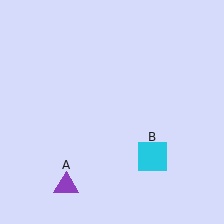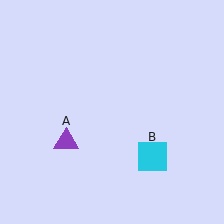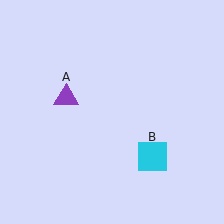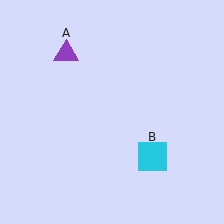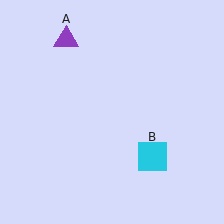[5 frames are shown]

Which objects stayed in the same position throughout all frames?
Cyan square (object B) remained stationary.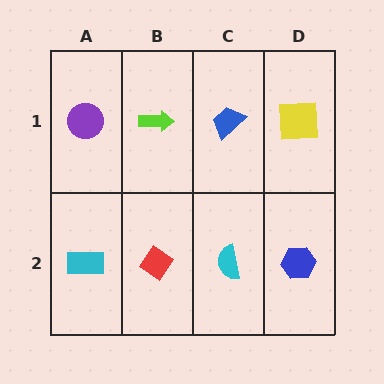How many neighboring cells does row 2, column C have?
3.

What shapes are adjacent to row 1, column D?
A blue hexagon (row 2, column D), a blue trapezoid (row 1, column C).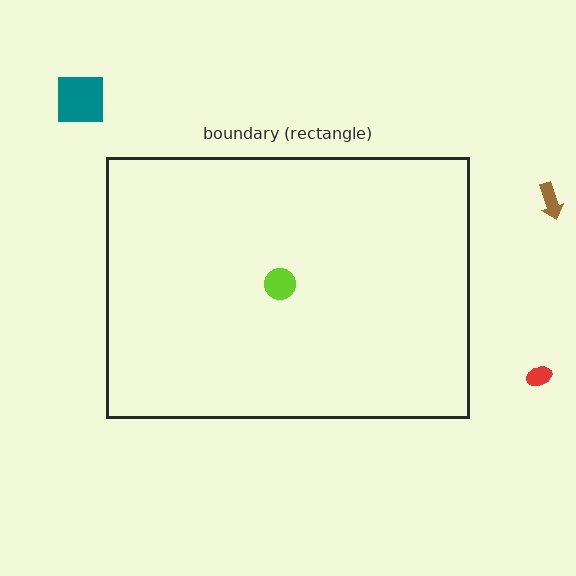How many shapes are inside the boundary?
1 inside, 3 outside.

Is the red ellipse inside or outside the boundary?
Outside.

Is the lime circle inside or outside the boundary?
Inside.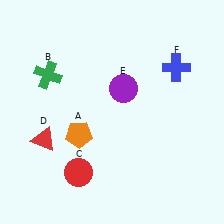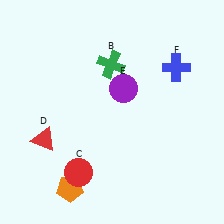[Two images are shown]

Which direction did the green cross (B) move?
The green cross (B) moved right.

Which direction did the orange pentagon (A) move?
The orange pentagon (A) moved down.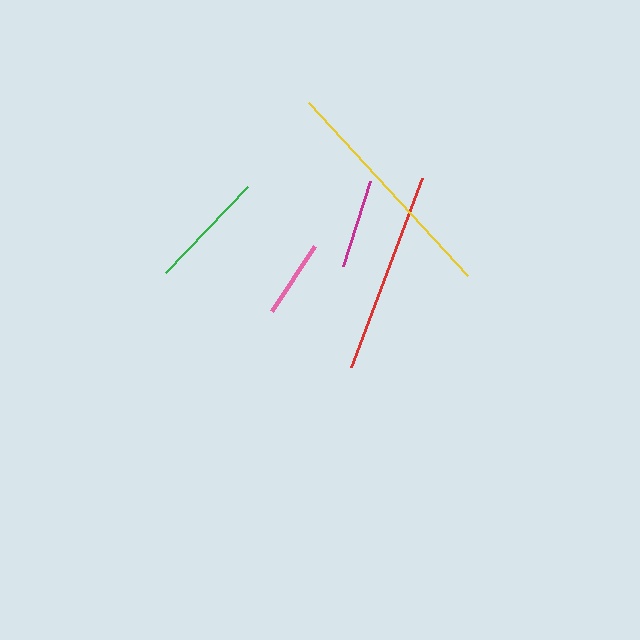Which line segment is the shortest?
The pink line is the shortest at approximately 78 pixels.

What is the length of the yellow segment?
The yellow segment is approximately 235 pixels long.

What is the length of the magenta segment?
The magenta segment is approximately 89 pixels long.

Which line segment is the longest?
The yellow line is the longest at approximately 235 pixels.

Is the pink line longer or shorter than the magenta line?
The magenta line is longer than the pink line.